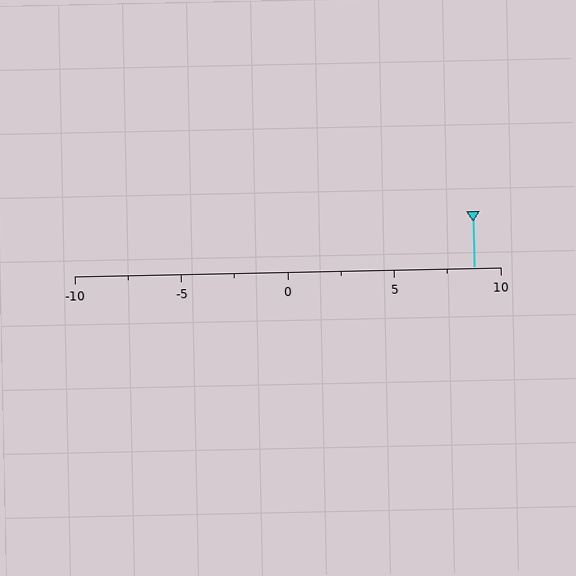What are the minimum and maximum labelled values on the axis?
The axis runs from -10 to 10.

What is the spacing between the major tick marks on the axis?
The major ticks are spaced 5 apart.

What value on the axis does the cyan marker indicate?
The marker indicates approximately 8.8.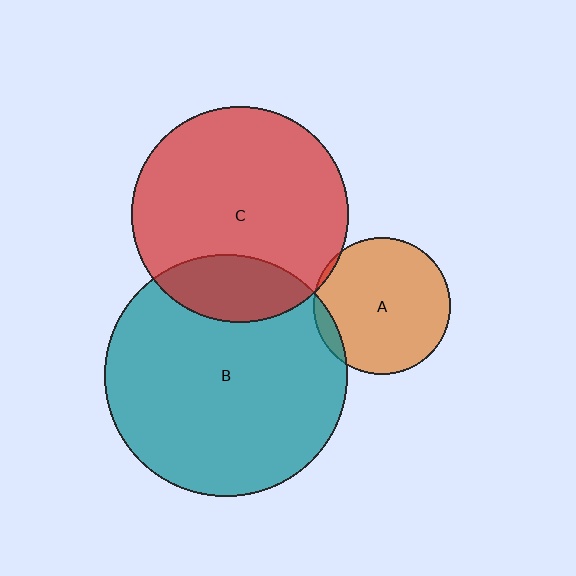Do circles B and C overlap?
Yes.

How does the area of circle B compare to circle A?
Approximately 3.1 times.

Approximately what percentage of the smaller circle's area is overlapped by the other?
Approximately 20%.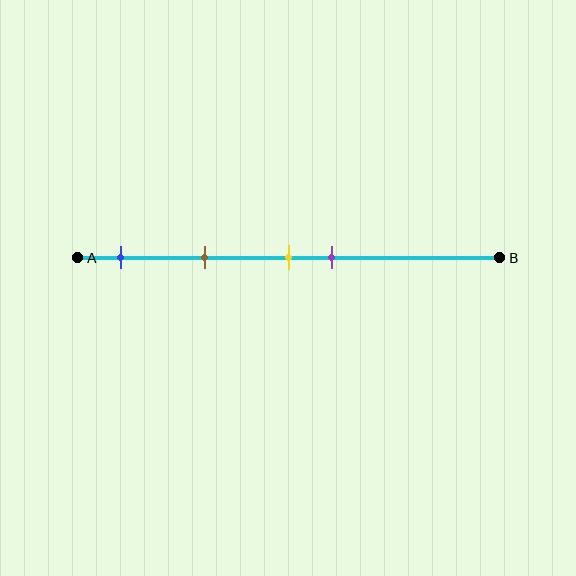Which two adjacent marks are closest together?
The yellow and purple marks are the closest adjacent pair.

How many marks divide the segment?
There are 4 marks dividing the segment.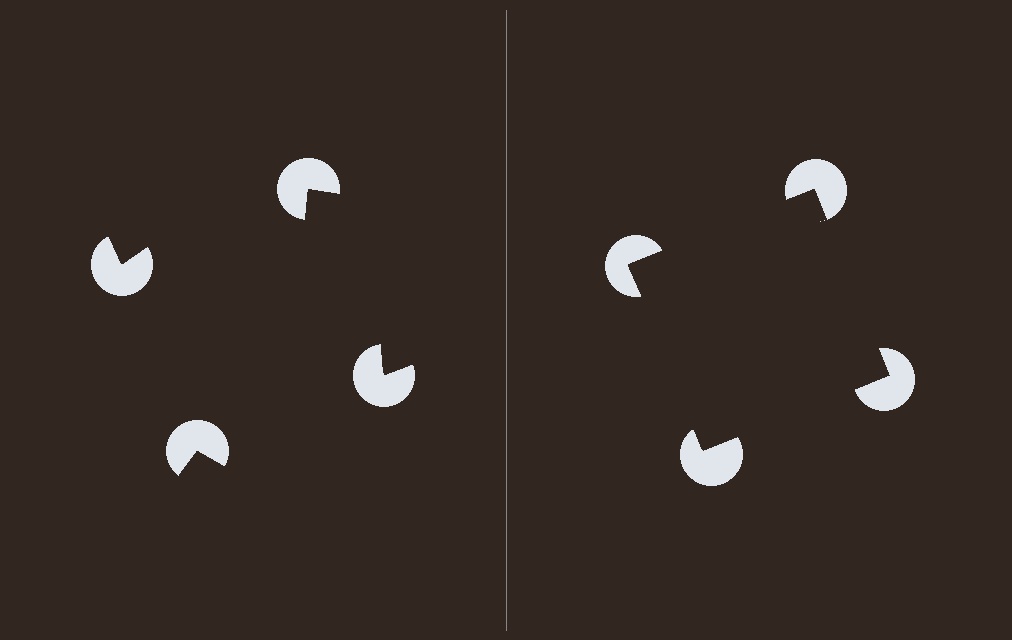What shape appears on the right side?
An illusory square.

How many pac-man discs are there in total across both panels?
8 — 4 on each side.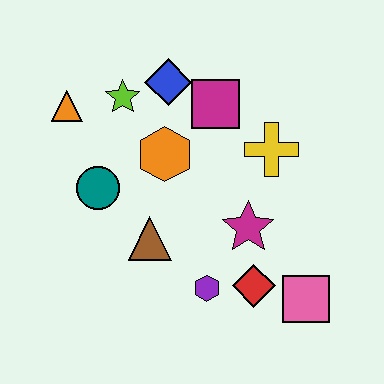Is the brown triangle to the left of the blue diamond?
Yes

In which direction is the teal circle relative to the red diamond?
The teal circle is to the left of the red diamond.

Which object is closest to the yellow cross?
The magenta square is closest to the yellow cross.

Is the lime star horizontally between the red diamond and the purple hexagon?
No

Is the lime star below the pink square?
No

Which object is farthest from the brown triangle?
The pink square is farthest from the brown triangle.